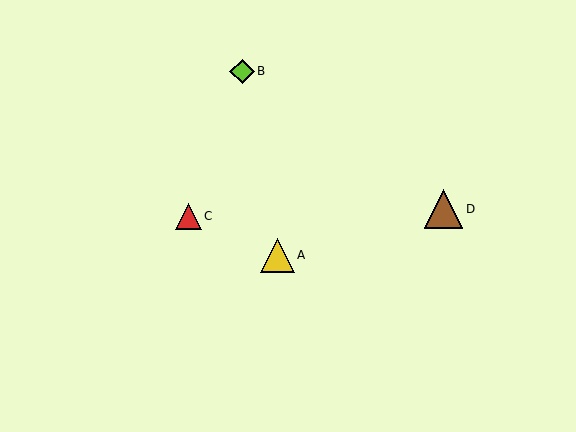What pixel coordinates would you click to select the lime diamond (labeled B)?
Click at (242, 71) to select the lime diamond B.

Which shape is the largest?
The brown triangle (labeled D) is the largest.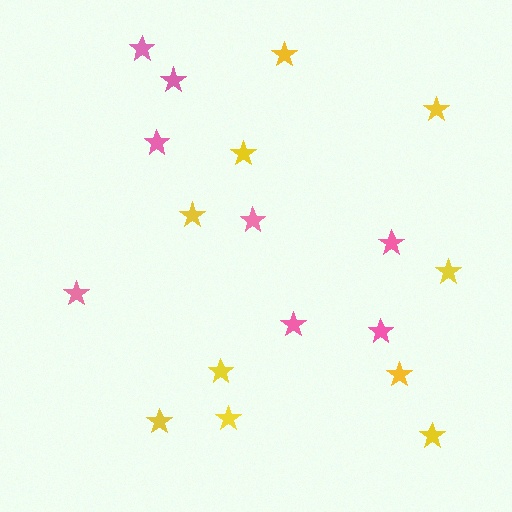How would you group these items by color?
There are 2 groups: one group of yellow stars (10) and one group of pink stars (8).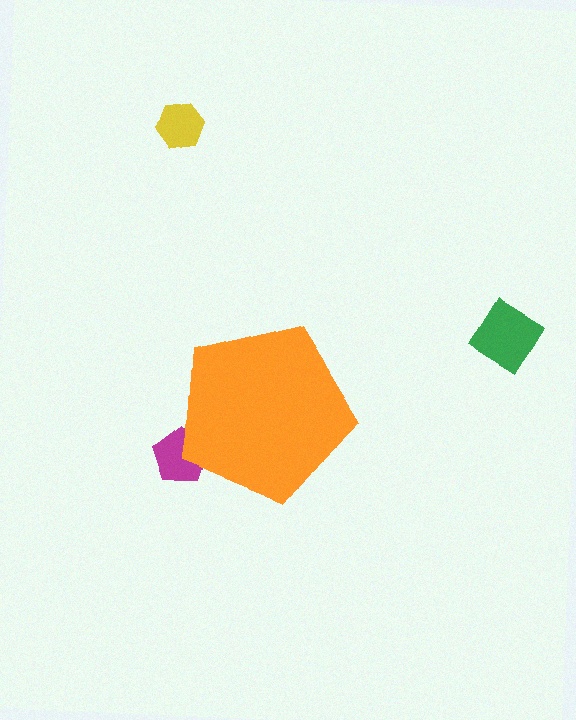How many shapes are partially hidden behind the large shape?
1 shape is partially hidden.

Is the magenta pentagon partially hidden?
Yes, the magenta pentagon is partially hidden behind the orange pentagon.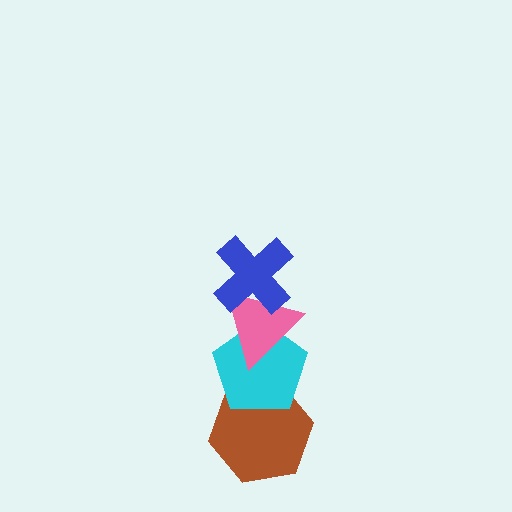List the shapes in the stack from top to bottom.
From top to bottom: the blue cross, the pink triangle, the cyan pentagon, the brown hexagon.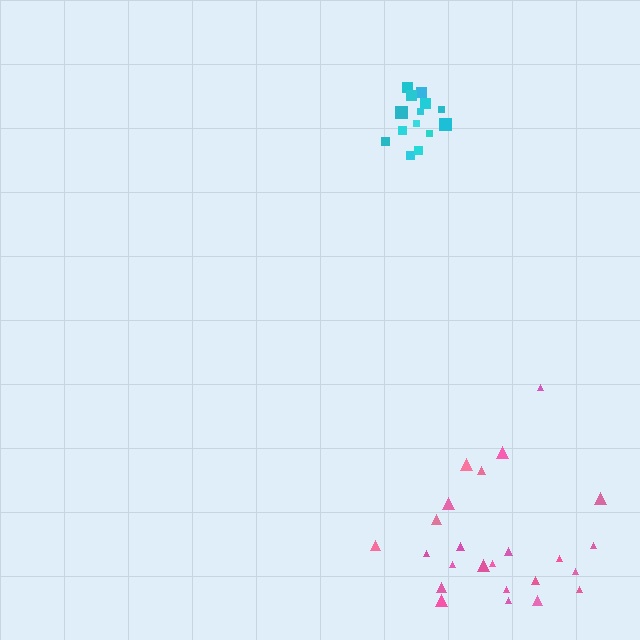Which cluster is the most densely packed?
Cyan.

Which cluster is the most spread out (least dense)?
Pink.